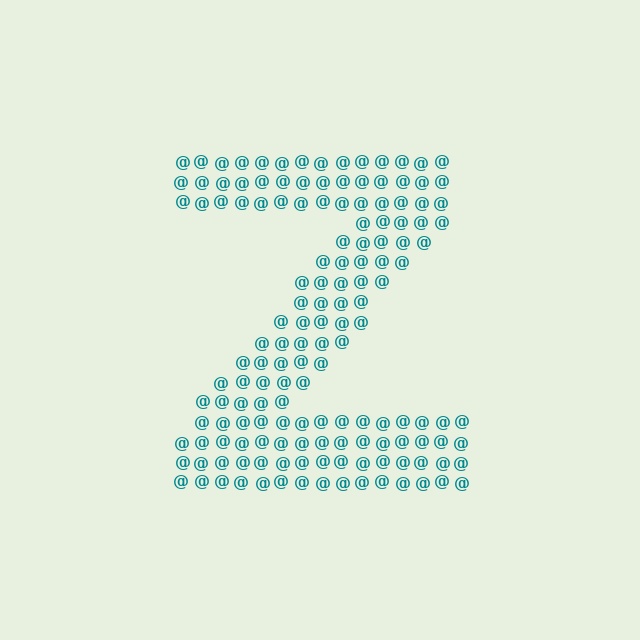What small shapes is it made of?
It is made of small at signs.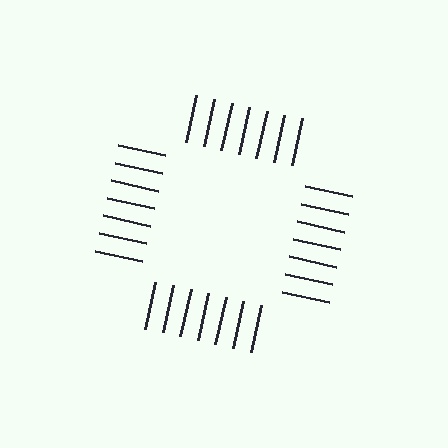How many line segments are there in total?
28 — 7 along each of the 4 edges.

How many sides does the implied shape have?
4 sides — the line-ends trace a square.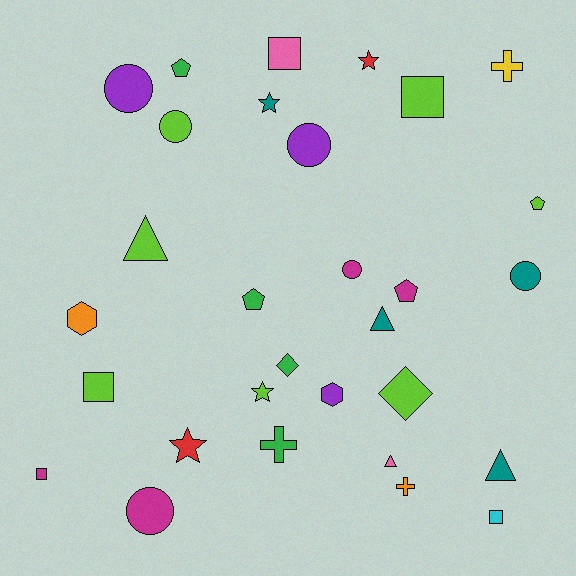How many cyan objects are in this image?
There is 1 cyan object.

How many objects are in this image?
There are 30 objects.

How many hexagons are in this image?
There are 2 hexagons.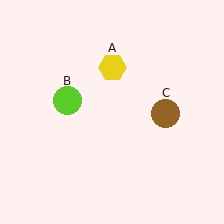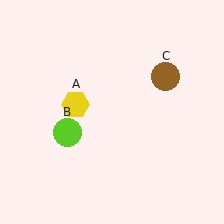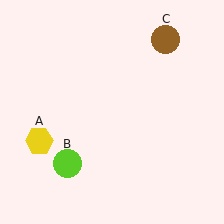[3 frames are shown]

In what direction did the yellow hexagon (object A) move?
The yellow hexagon (object A) moved down and to the left.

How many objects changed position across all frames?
3 objects changed position: yellow hexagon (object A), lime circle (object B), brown circle (object C).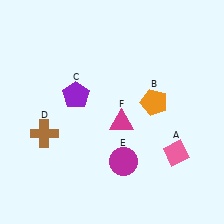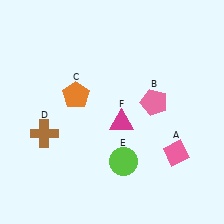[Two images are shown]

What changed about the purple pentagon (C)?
In Image 1, C is purple. In Image 2, it changed to orange.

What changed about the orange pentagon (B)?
In Image 1, B is orange. In Image 2, it changed to pink.